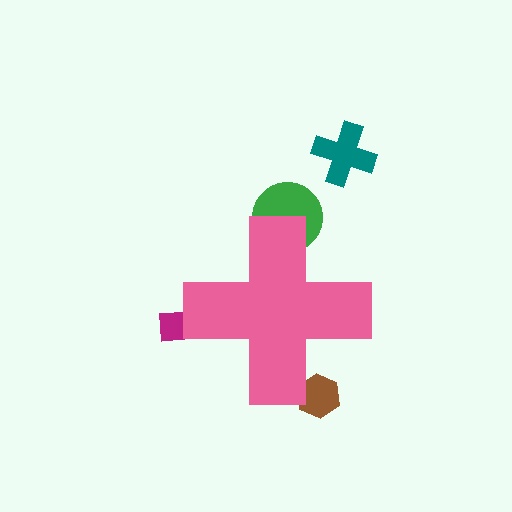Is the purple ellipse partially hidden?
Yes, the purple ellipse is partially hidden behind the pink cross.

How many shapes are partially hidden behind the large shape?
4 shapes are partially hidden.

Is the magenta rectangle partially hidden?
Yes, the magenta rectangle is partially hidden behind the pink cross.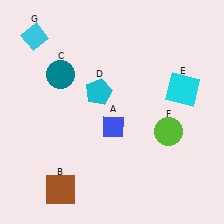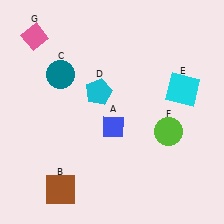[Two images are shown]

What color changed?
The diamond (G) changed from cyan in Image 1 to pink in Image 2.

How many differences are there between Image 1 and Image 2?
There is 1 difference between the two images.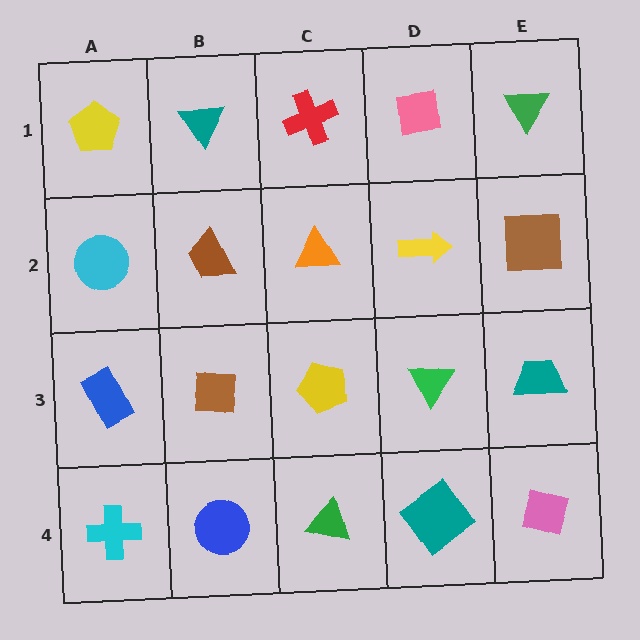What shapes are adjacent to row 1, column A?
A cyan circle (row 2, column A), a teal triangle (row 1, column B).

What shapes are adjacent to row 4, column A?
A blue rectangle (row 3, column A), a blue circle (row 4, column B).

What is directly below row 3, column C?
A green triangle.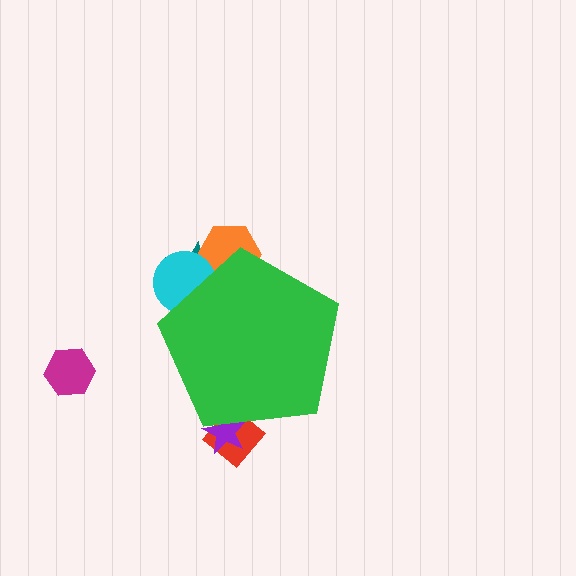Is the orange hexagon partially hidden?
Yes, the orange hexagon is partially hidden behind the green pentagon.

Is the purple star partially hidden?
Yes, the purple star is partially hidden behind the green pentagon.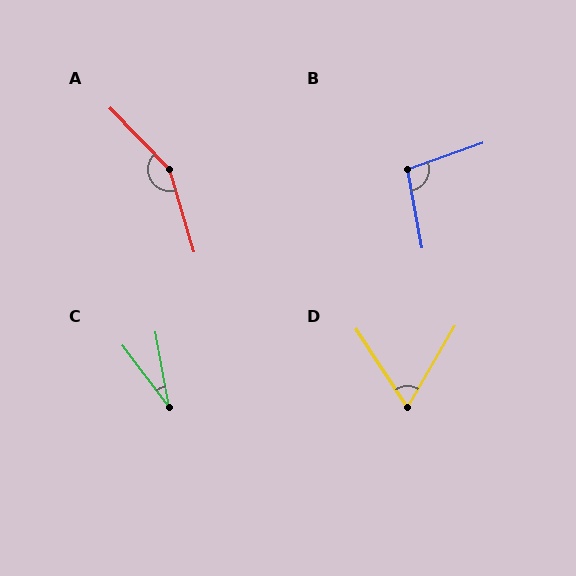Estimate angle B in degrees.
Approximately 99 degrees.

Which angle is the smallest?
C, at approximately 27 degrees.